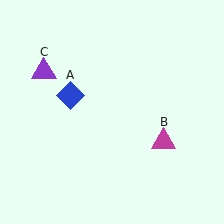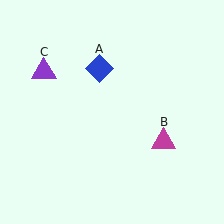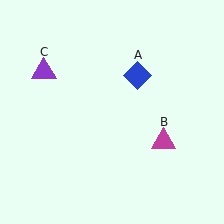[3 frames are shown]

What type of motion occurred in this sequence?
The blue diamond (object A) rotated clockwise around the center of the scene.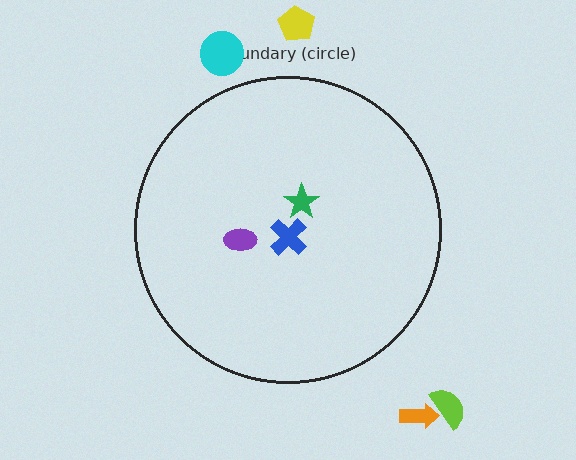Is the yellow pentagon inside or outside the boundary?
Outside.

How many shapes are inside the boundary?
3 inside, 4 outside.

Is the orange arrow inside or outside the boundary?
Outside.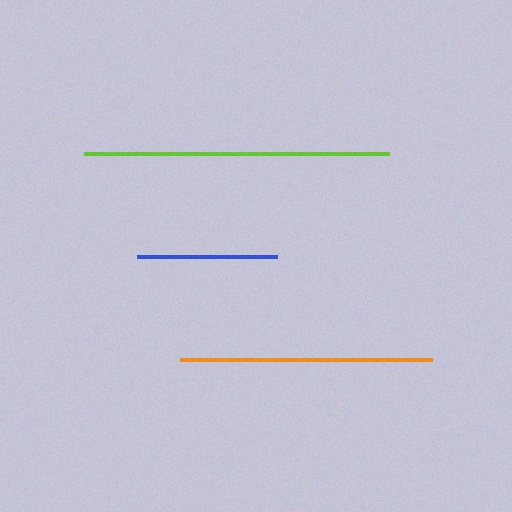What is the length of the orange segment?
The orange segment is approximately 252 pixels long.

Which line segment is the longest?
The lime line is the longest at approximately 305 pixels.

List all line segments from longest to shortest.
From longest to shortest: lime, orange, blue.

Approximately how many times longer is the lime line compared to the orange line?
The lime line is approximately 1.2 times the length of the orange line.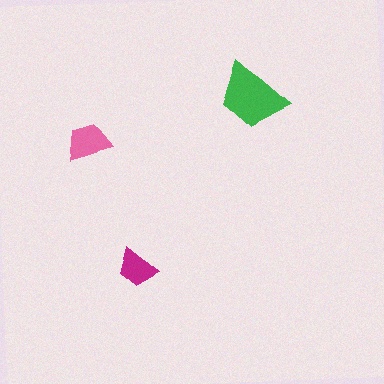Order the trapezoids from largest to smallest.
the green one, the pink one, the magenta one.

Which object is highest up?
The green trapezoid is topmost.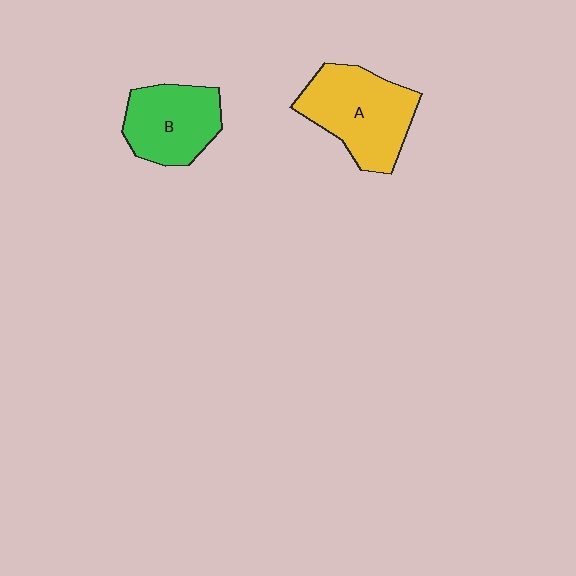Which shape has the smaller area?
Shape B (green).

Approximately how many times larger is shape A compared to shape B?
Approximately 1.3 times.